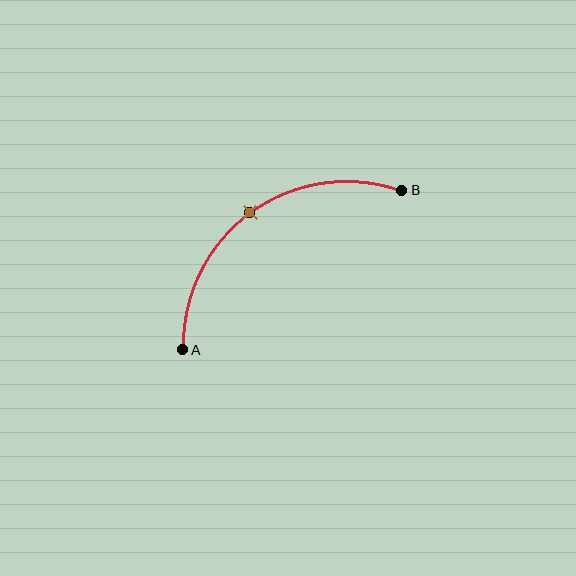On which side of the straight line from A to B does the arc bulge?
The arc bulges above and to the left of the straight line connecting A and B.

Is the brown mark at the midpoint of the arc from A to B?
Yes. The brown mark lies on the arc at equal arc-length from both A and B — it is the arc midpoint.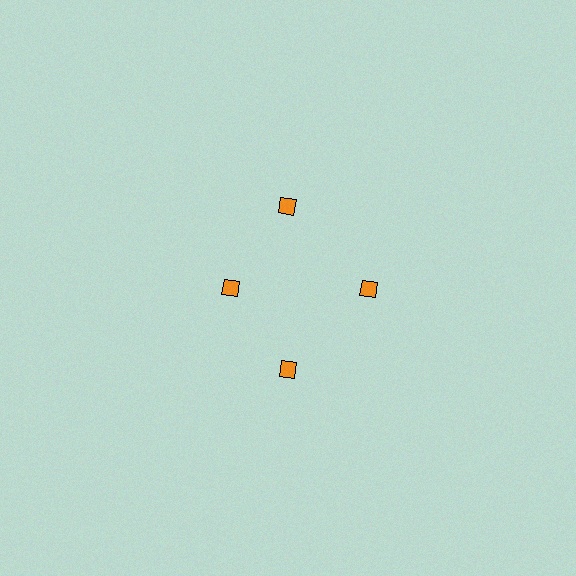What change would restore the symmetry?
The symmetry would be restored by moving it outward, back onto the ring so that all 4 diamonds sit at equal angles and equal distance from the center.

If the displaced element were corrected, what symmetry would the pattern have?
It would have 4-fold rotational symmetry — the pattern would map onto itself every 90 degrees.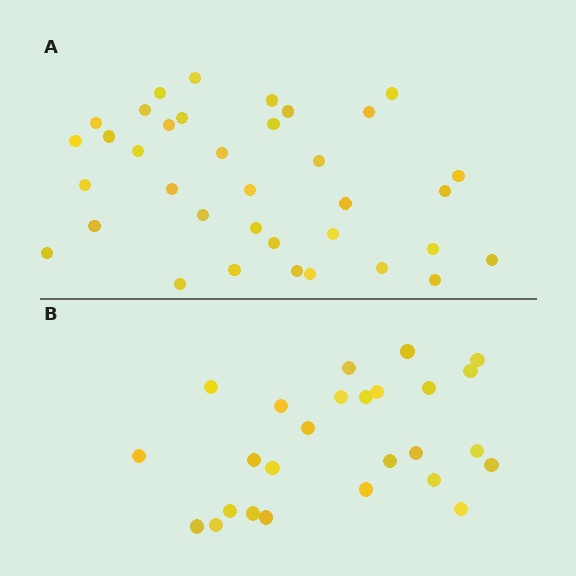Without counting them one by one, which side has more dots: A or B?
Region A (the top region) has more dots.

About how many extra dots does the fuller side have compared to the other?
Region A has roughly 10 or so more dots than region B.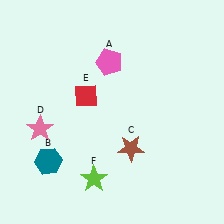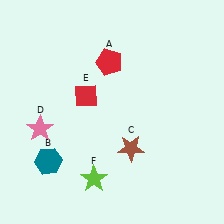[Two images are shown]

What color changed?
The pentagon (A) changed from pink in Image 1 to red in Image 2.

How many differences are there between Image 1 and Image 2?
There is 1 difference between the two images.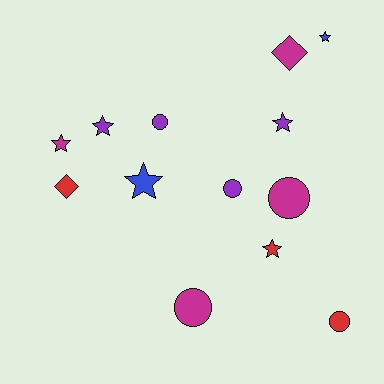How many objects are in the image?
There are 13 objects.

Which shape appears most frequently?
Star, with 6 objects.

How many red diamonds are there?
There is 1 red diamond.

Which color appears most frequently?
Purple, with 4 objects.